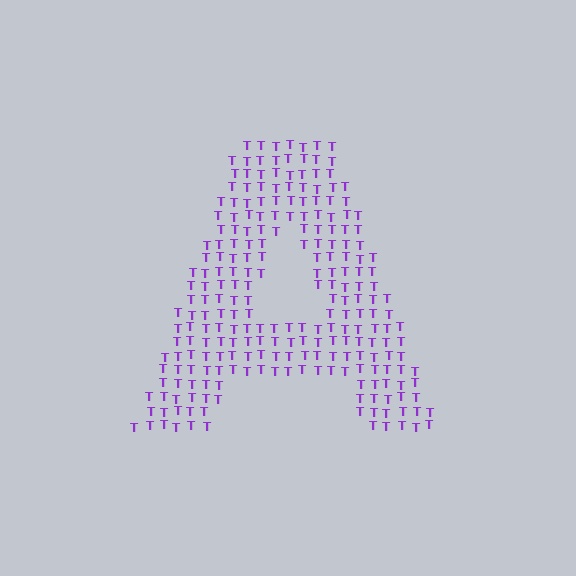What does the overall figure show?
The overall figure shows the letter A.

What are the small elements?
The small elements are letter T's.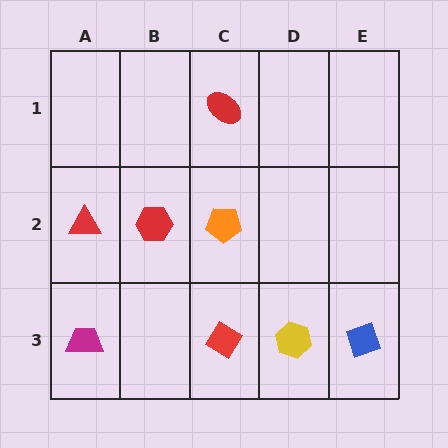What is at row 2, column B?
A red hexagon.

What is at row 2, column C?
An orange pentagon.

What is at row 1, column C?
A red ellipse.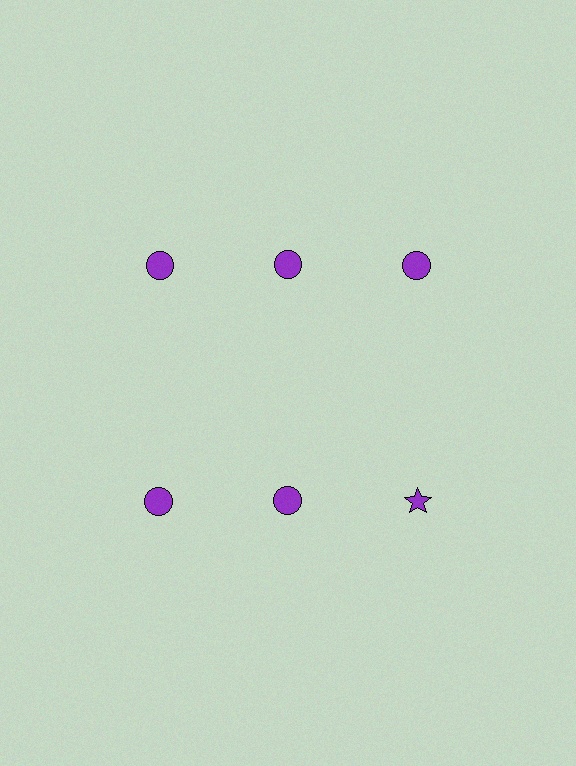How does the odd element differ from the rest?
It has a different shape: star instead of circle.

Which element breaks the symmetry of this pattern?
The purple star in the second row, center column breaks the symmetry. All other shapes are purple circles.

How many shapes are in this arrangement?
There are 6 shapes arranged in a grid pattern.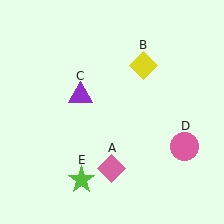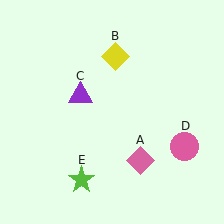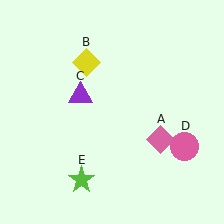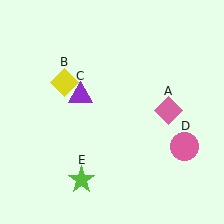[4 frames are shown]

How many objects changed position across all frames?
2 objects changed position: pink diamond (object A), yellow diamond (object B).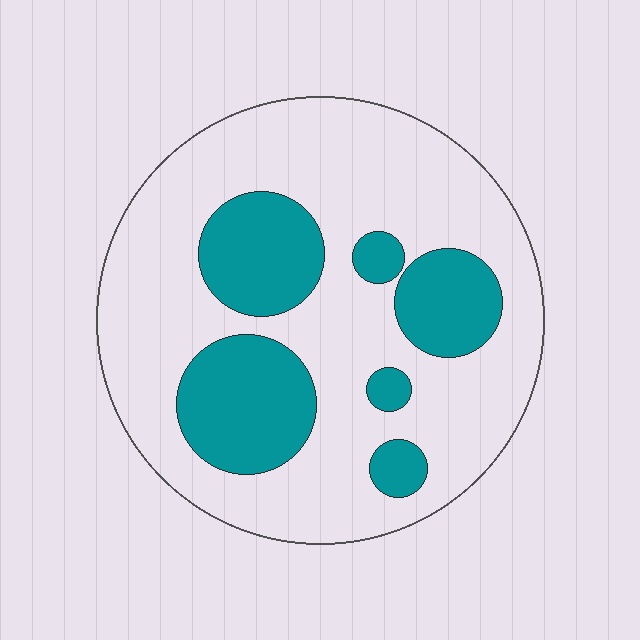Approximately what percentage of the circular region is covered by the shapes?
Approximately 30%.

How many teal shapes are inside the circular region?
6.